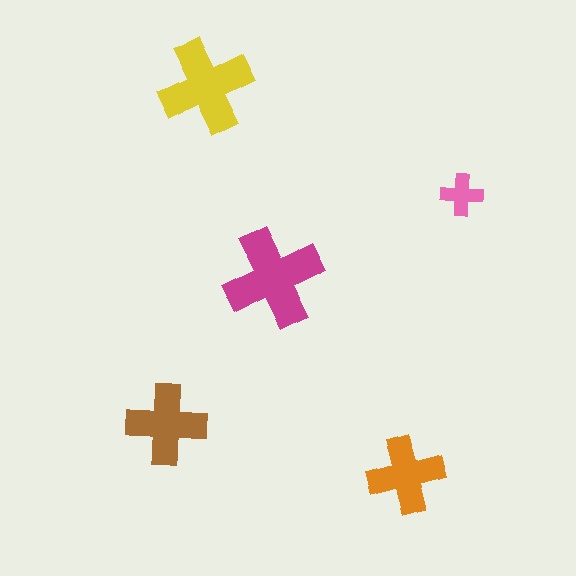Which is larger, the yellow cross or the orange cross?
The yellow one.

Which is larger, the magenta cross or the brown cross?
The magenta one.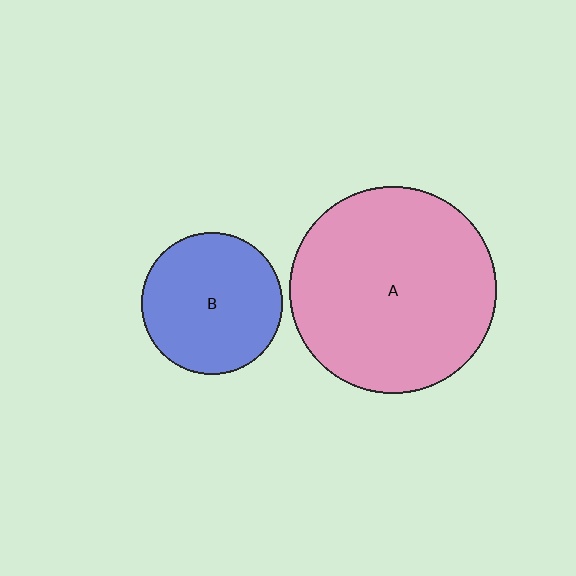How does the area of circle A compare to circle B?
Approximately 2.1 times.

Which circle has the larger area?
Circle A (pink).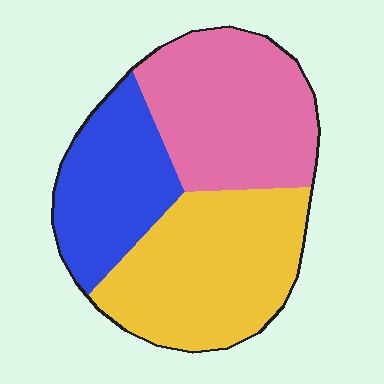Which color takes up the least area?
Blue, at roughly 25%.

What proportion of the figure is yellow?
Yellow covers 39% of the figure.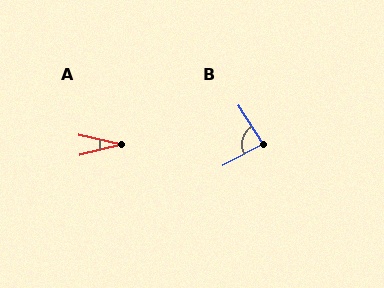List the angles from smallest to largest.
A (26°), B (85°).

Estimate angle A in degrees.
Approximately 26 degrees.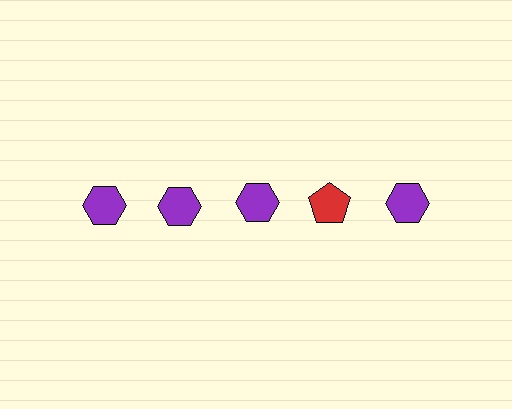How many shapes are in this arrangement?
There are 5 shapes arranged in a grid pattern.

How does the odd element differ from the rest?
It differs in both color (red instead of purple) and shape (pentagon instead of hexagon).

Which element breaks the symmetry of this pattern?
The red pentagon in the top row, second from right column breaks the symmetry. All other shapes are purple hexagons.